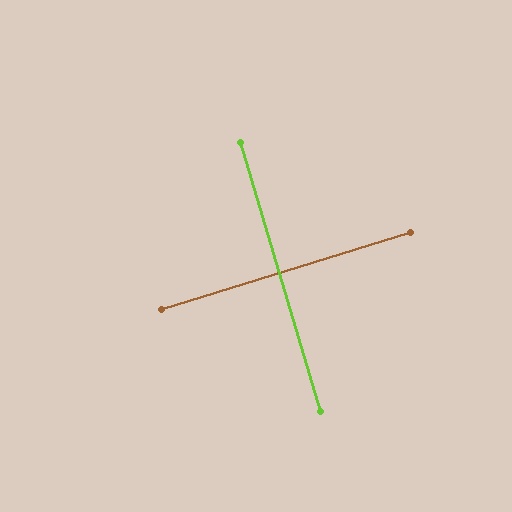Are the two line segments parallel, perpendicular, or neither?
Perpendicular — they meet at approximately 89°.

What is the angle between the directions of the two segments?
Approximately 89 degrees.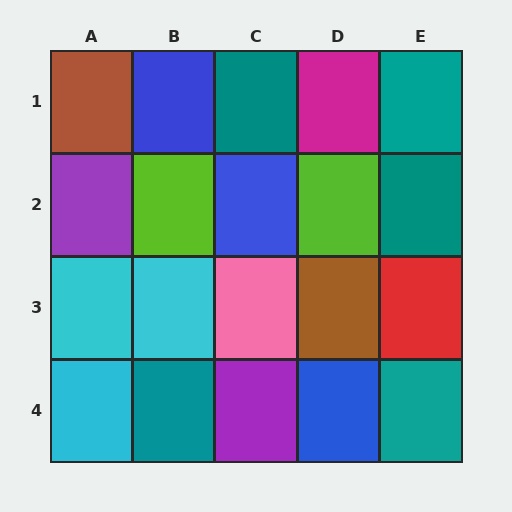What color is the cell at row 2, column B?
Lime.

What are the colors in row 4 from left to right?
Cyan, teal, purple, blue, teal.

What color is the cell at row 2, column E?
Teal.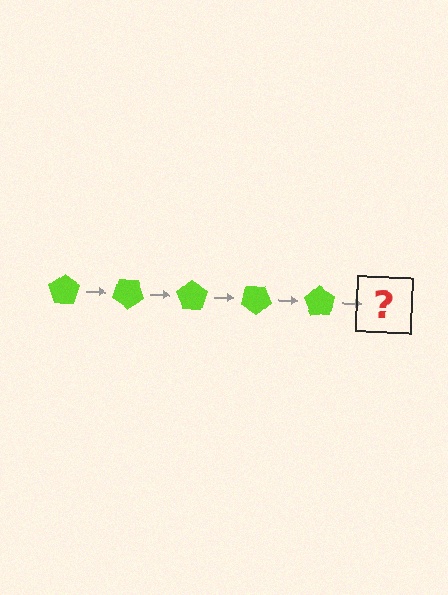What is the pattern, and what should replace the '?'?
The pattern is that the pentagon rotates 35 degrees each step. The '?' should be a lime pentagon rotated 175 degrees.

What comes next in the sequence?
The next element should be a lime pentagon rotated 175 degrees.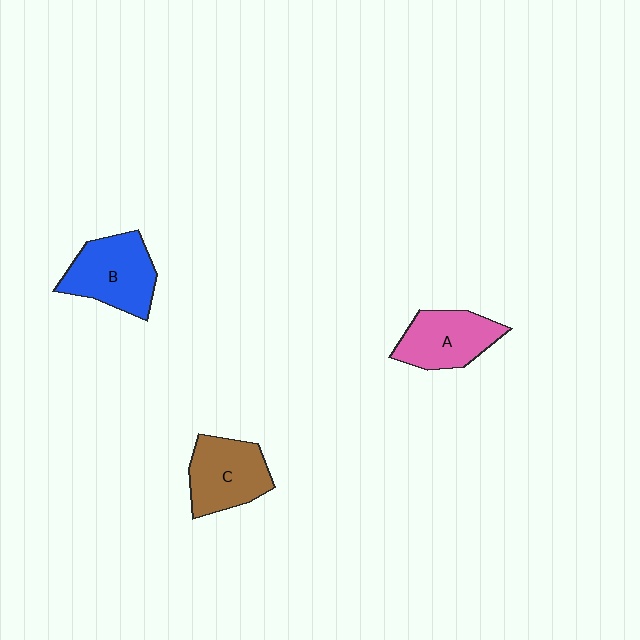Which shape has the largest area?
Shape B (blue).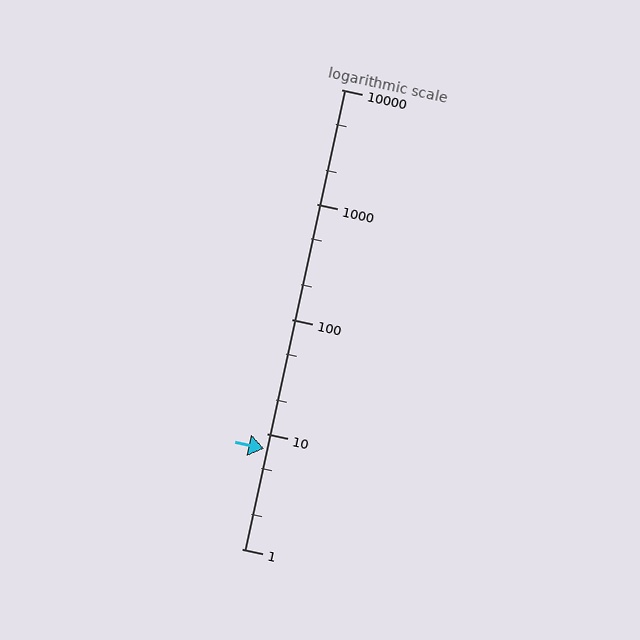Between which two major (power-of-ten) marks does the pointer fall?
The pointer is between 1 and 10.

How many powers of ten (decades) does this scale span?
The scale spans 4 decades, from 1 to 10000.